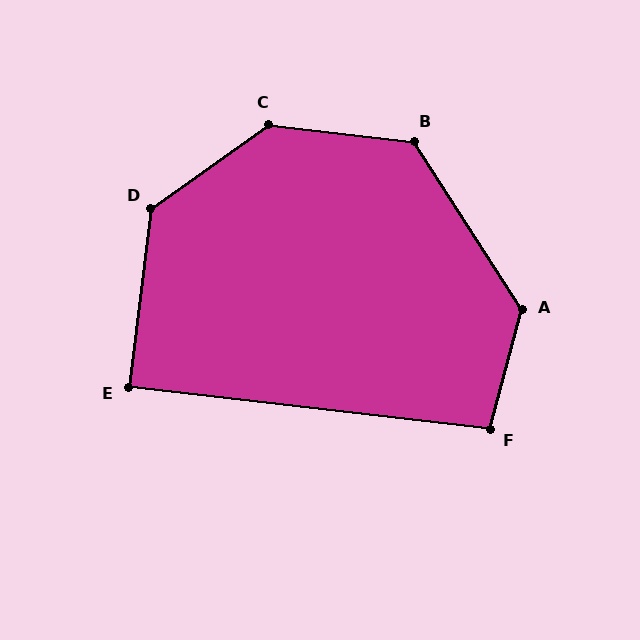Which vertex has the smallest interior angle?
E, at approximately 90 degrees.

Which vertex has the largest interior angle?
C, at approximately 138 degrees.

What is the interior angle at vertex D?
Approximately 133 degrees (obtuse).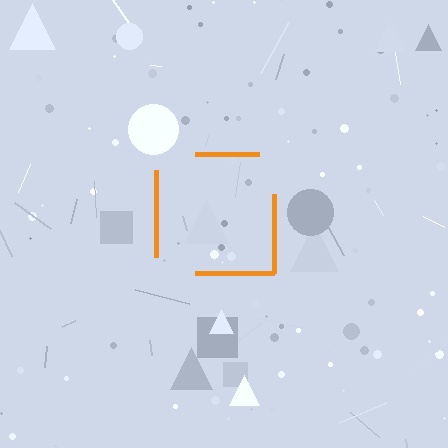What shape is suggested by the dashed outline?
The dashed outline suggests a square.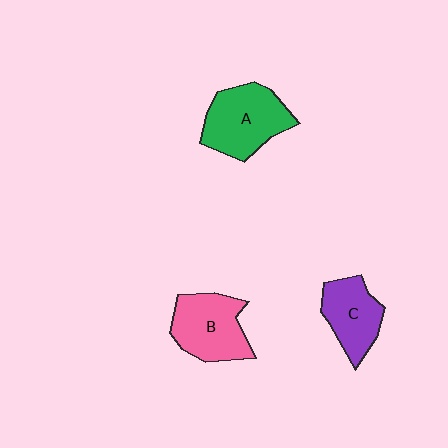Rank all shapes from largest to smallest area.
From largest to smallest: A (green), B (pink), C (purple).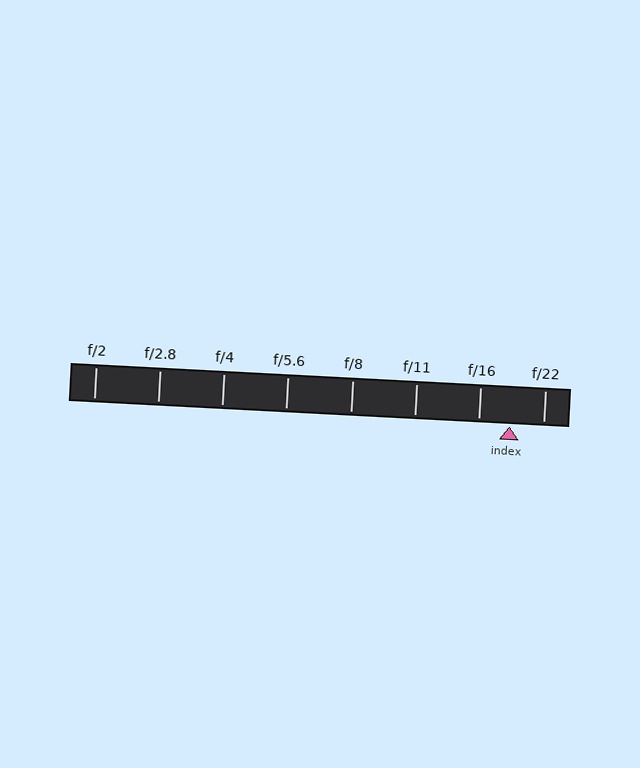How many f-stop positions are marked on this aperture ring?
There are 8 f-stop positions marked.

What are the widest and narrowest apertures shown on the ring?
The widest aperture shown is f/2 and the narrowest is f/22.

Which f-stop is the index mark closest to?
The index mark is closest to f/16.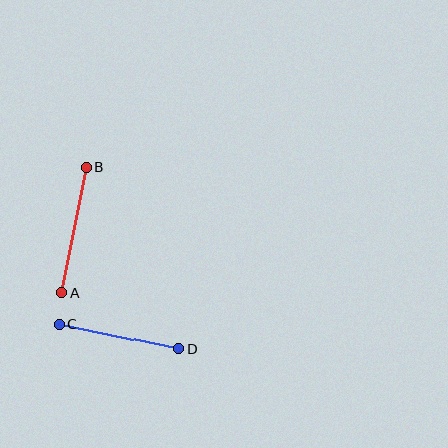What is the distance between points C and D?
The distance is approximately 122 pixels.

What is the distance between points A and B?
The distance is approximately 128 pixels.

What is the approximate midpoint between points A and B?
The midpoint is at approximately (74, 230) pixels.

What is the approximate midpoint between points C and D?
The midpoint is at approximately (119, 337) pixels.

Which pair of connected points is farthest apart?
Points A and B are farthest apart.